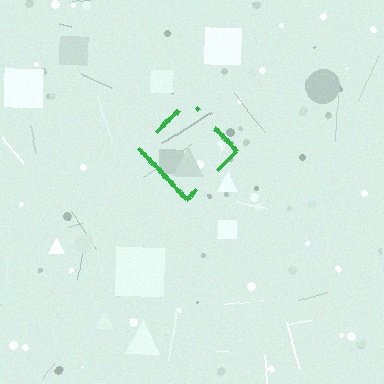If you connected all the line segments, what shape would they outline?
They would outline a diamond.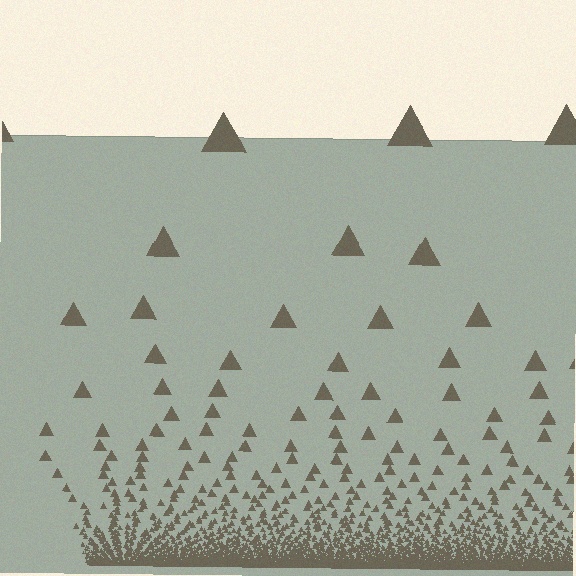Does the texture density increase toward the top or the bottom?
Density increases toward the bottom.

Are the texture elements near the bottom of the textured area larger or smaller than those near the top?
Smaller. The gradient is inverted — elements near the bottom are smaller and denser.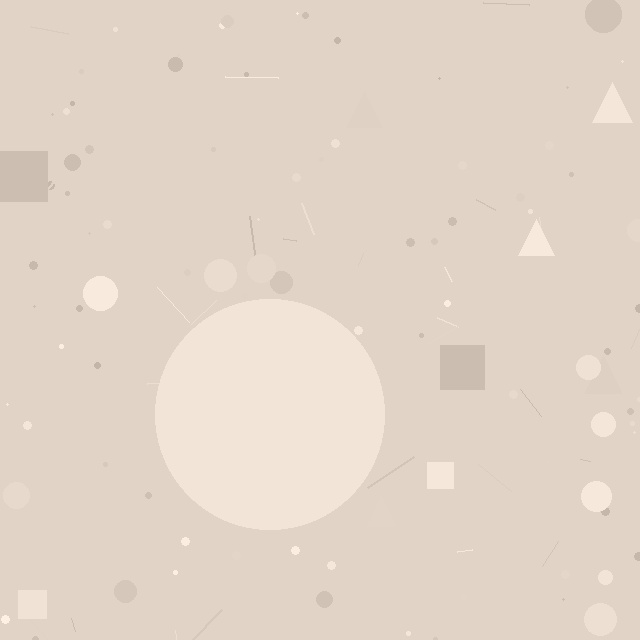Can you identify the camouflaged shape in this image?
The camouflaged shape is a circle.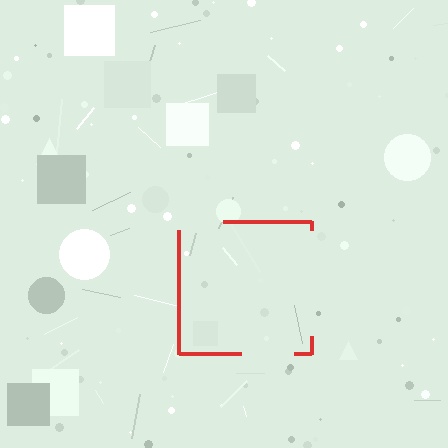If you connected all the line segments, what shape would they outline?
They would outline a square.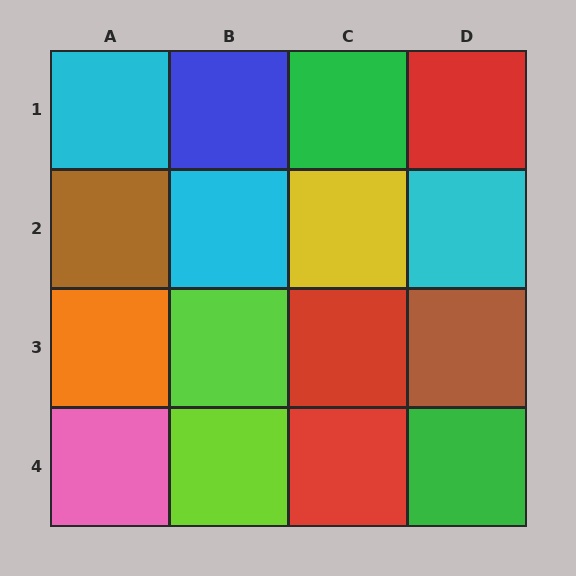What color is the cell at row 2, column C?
Yellow.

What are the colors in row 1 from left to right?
Cyan, blue, green, red.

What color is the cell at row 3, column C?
Red.